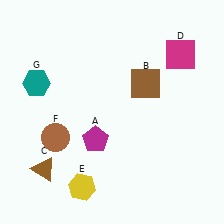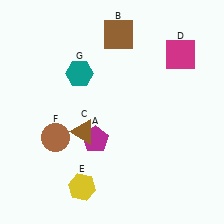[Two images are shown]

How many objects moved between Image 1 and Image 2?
3 objects moved between the two images.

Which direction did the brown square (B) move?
The brown square (B) moved up.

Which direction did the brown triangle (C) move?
The brown triangle (C) moved right.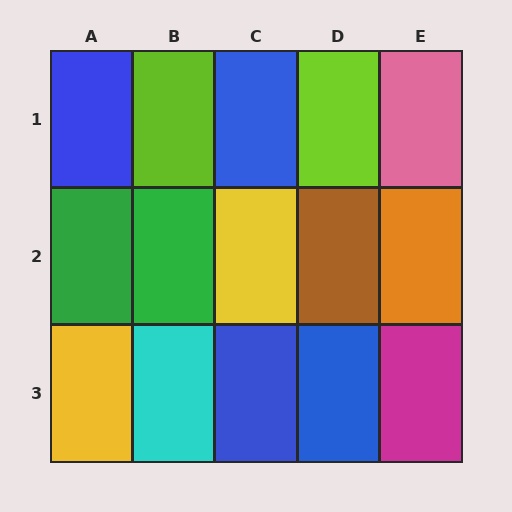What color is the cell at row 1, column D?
Lime.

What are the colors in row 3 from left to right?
Yellow, cyan, blue, blue, magenta.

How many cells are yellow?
2 cells are yellow.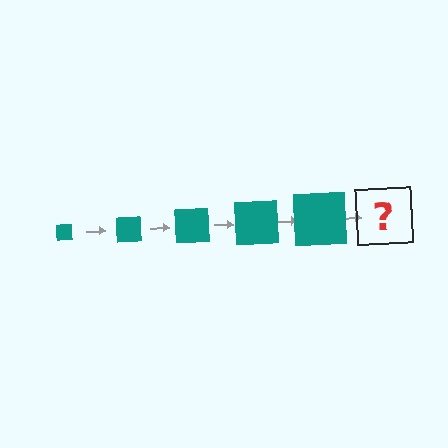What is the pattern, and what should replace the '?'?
The pattern is that the square gets progressively larger each step. The '?' should be a teal square, larger than the previous one.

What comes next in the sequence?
The next element should be a teal square, larger than the previous one.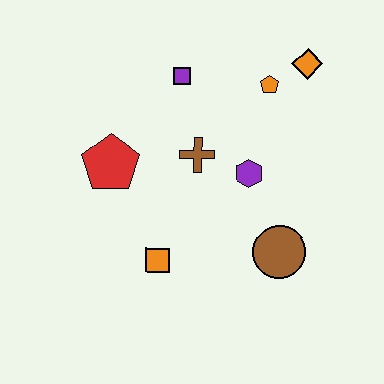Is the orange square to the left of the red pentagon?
No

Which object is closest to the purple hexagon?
The brown cross is closest to the purple hexagon.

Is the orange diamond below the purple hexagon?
No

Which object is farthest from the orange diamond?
The orange square is farthest from the orange diamond.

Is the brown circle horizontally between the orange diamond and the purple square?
Yes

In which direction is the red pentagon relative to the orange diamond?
The red pentagon is to the left of the orange diamond.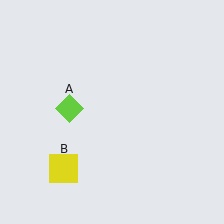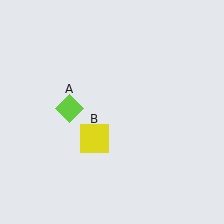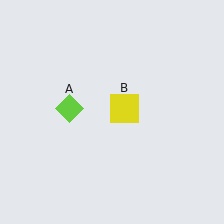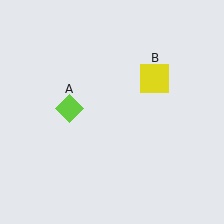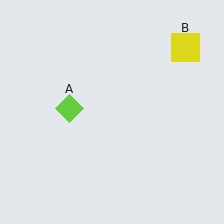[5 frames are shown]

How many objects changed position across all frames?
1 object changed position: yellow square (object B).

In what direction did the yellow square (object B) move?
The yellow square (object B) moved up and to the right.